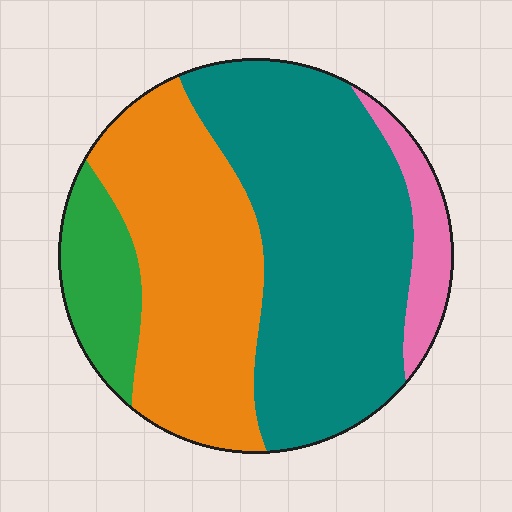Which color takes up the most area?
Teal, at roughly 45%.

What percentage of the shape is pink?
Pink takes up about one tenth (1/10) of the shape.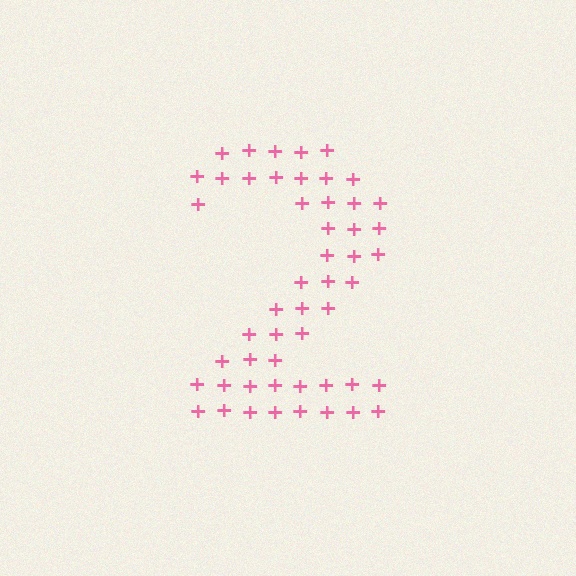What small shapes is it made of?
It is made of small plus signs.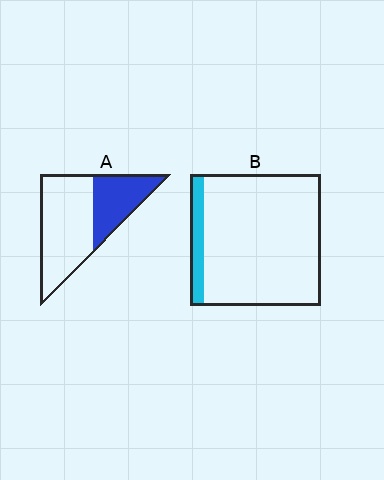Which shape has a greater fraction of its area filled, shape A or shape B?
Shape A.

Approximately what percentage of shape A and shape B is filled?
A is approximately 35% and B is approximately 10%.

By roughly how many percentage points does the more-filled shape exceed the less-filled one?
By roughly 25 percentage points (A over B).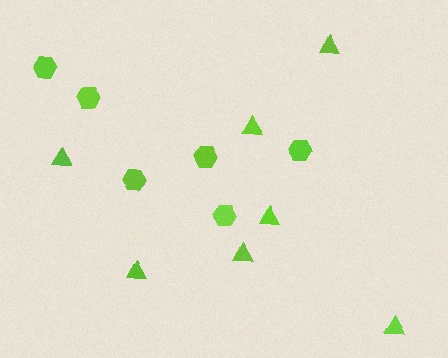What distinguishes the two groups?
There are 2 groups: one group of hexagons (6) and one group of triangles (7).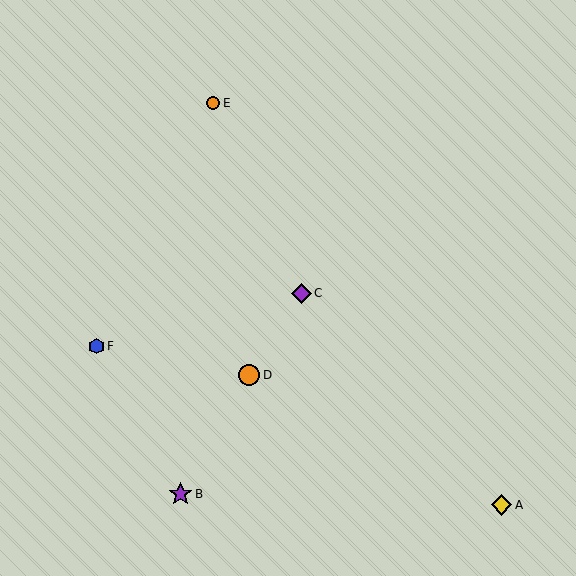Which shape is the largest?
The purple star (labeled B) is the largest.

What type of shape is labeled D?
Shape D is an orange circle.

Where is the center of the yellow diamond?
The center of the yellow diamond is at (501, 505).